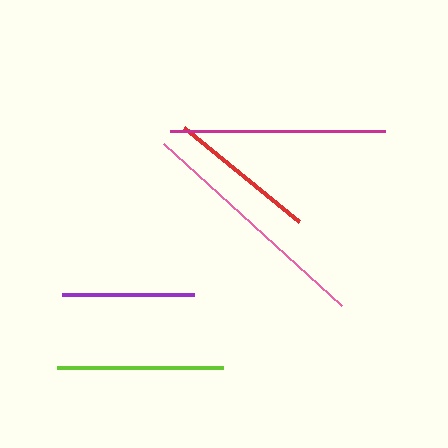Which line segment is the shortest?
The purple line is the shortest at approximately 132 pixels.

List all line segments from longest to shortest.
From longest to shortest: pink, magenta, lime, red, purple.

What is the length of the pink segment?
The pink segment is approximately 241 pixels long.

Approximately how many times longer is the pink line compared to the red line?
The pink line is approximately 1.6 times the length of the red line.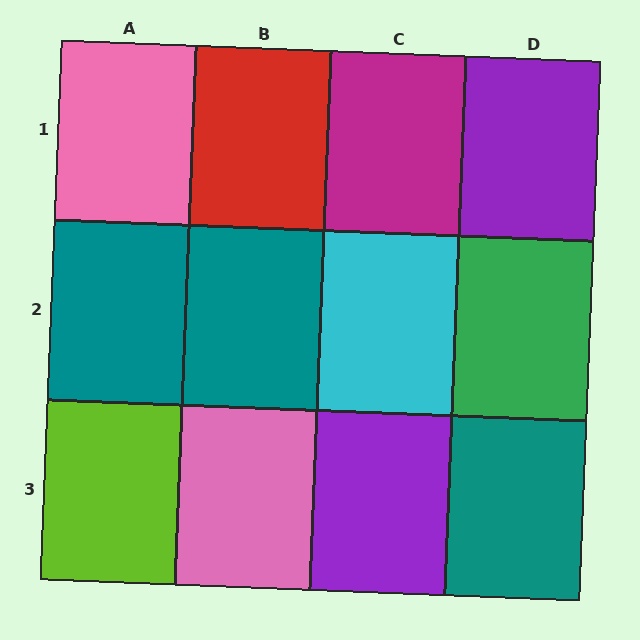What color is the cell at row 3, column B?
Pink.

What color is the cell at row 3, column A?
Lime.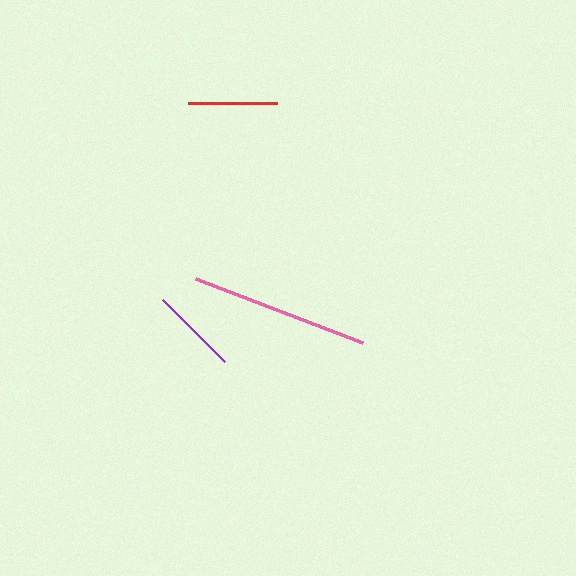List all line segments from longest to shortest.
From longest to shortest: pink, red, purple.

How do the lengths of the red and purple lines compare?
The red and purple lines are approximately the same length.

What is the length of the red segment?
The red segment is approximately 90 pixels long.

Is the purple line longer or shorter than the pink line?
The pink line is longer than the purple line.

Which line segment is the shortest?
The purple line is the shortest at approximately 88 pixels.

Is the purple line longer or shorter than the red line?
The red line is longer than the purple line.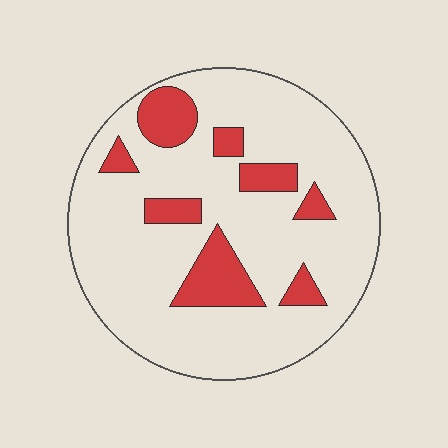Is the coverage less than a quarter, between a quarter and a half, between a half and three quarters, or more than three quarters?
Less than a quarter.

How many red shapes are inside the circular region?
8.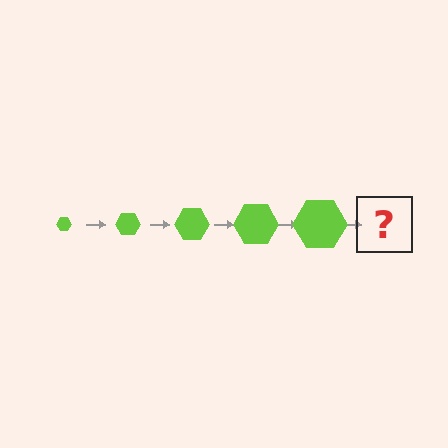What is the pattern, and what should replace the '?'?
The pattern is that the hexagon gets progressively larger each step. The '?' should be a lime hexagon, larger than the previous one.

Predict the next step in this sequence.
The next step is a lime hexagon, larger than the previous one.